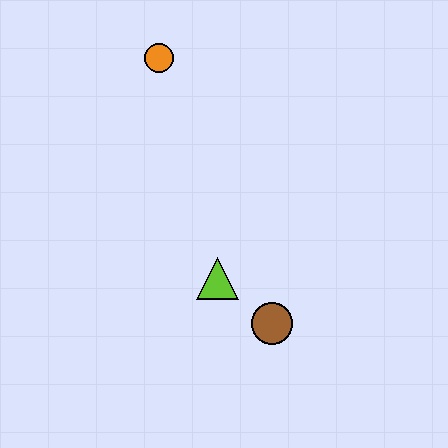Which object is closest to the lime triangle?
The brown circle is closest to the lime triangle.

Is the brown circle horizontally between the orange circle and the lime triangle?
No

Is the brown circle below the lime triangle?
Yes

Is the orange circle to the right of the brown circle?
No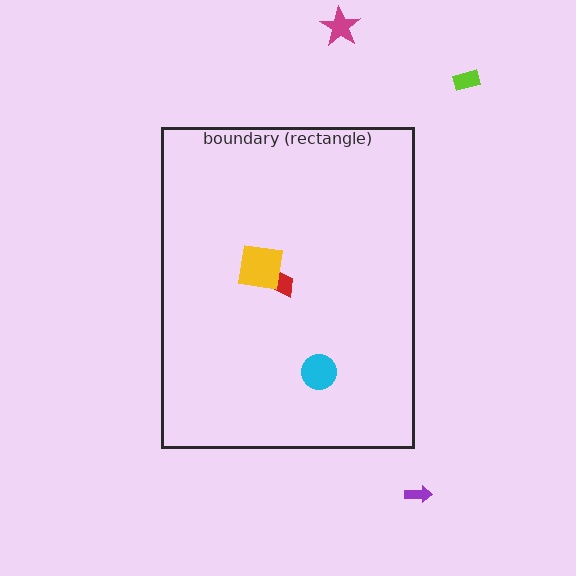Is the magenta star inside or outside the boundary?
Outside.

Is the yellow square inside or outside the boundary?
Inside.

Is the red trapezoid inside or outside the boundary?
Inside.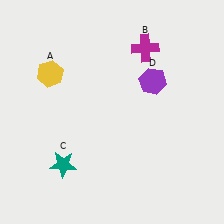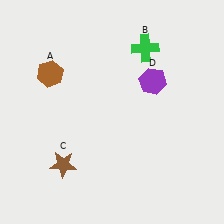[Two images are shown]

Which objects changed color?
A changed from yellow to brown. B changed from magenta to green. C changed from teal to brown.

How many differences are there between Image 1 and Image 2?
There are 3 differences between the two images.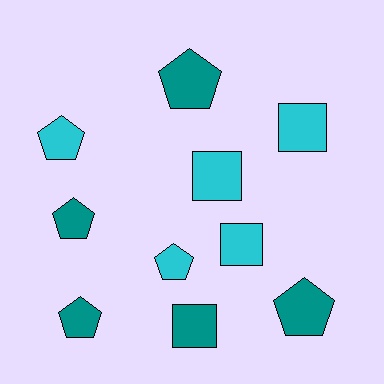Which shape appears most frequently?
Pentagon, with 6 objects.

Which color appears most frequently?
Teal, with 5 objects.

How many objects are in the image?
There are 10 objects.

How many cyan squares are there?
There are 3 cyan squares.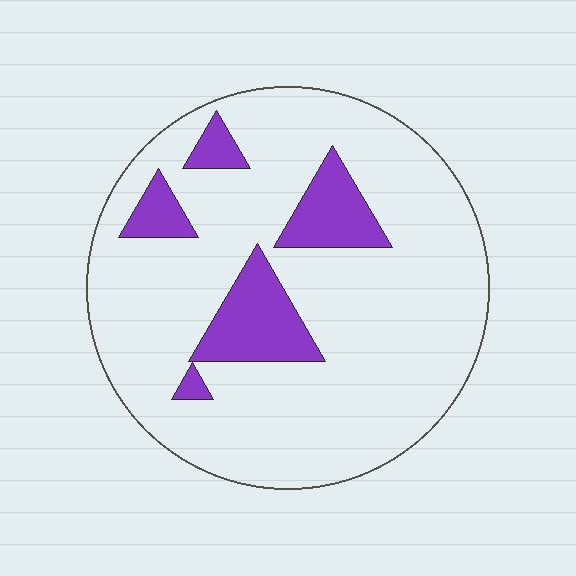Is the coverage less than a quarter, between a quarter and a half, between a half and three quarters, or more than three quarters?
Less than a quarter.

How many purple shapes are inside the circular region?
5.